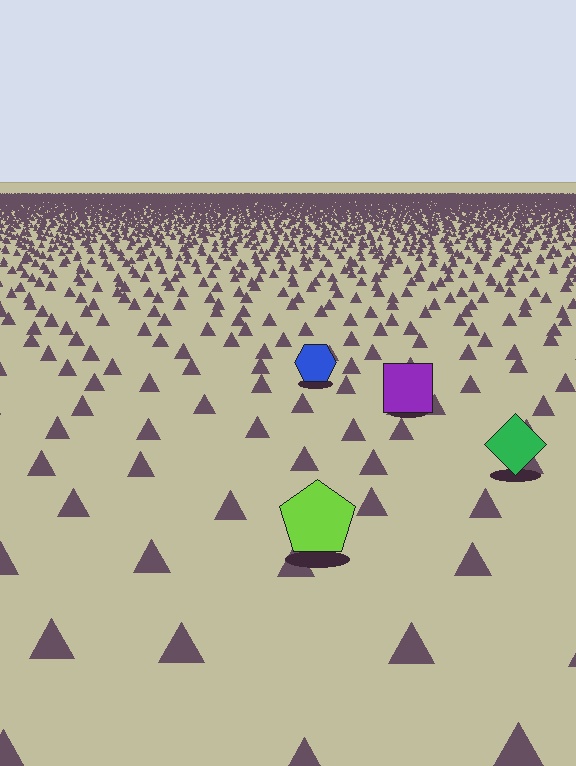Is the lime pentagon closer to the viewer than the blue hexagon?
Yes. The lime pentagon is closer — you can tell from the texture gradient: the ground texture is coarser near it.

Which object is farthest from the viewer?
The blue hexagon is farthest from the viewer. It appears smaller and the ground texture around it is denser.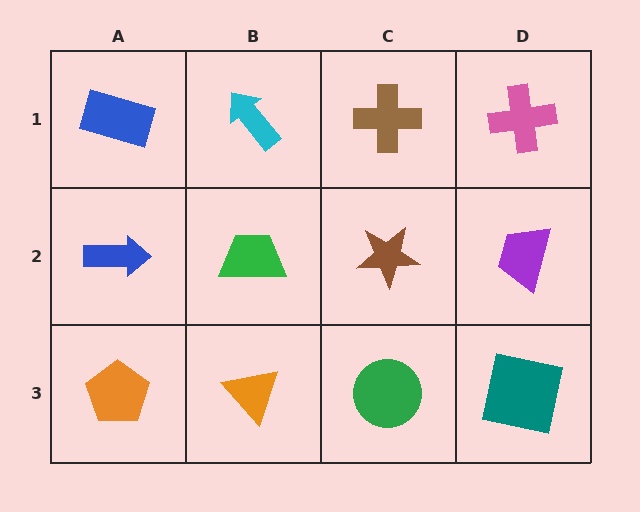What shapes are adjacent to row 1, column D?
A purple trapezoid (row 2, column D), a brown cross (row 1, column C).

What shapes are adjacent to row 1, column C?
A brown star (row 2, column C), a cyan arrow (row 1, column B), a pink cross (row 1, column D).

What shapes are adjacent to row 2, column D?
A pink cross (row 1, column D), a teal square (row 3, column D), a brown star (row 2, column C).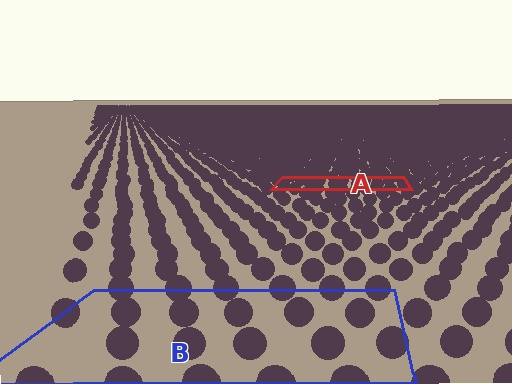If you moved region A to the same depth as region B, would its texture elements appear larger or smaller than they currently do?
They would appear larger. At a closer depth, the same texture elements are projected at a bigger on-screen size.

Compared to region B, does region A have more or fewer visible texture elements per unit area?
Region A has more texture elements per unit area — they are packed more densely because it is farther away.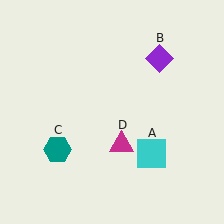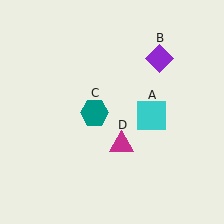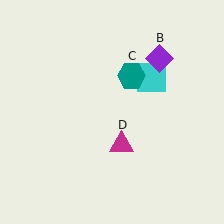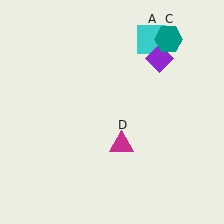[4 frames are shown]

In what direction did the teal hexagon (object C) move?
The teal hexagon (object C) moved up and to the right.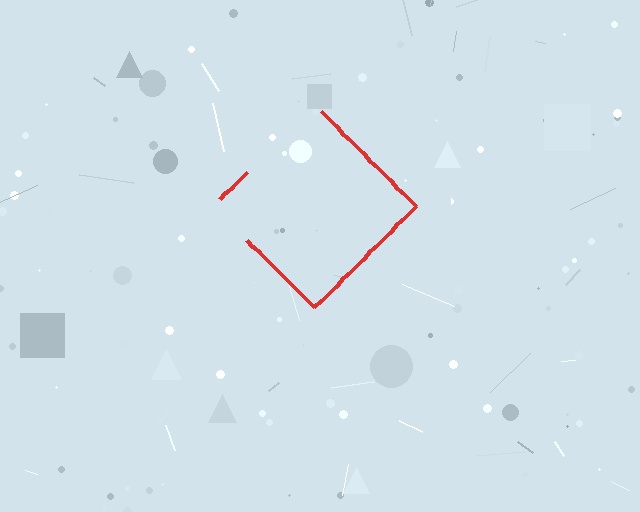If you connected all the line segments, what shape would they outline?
They would outline a diamond.